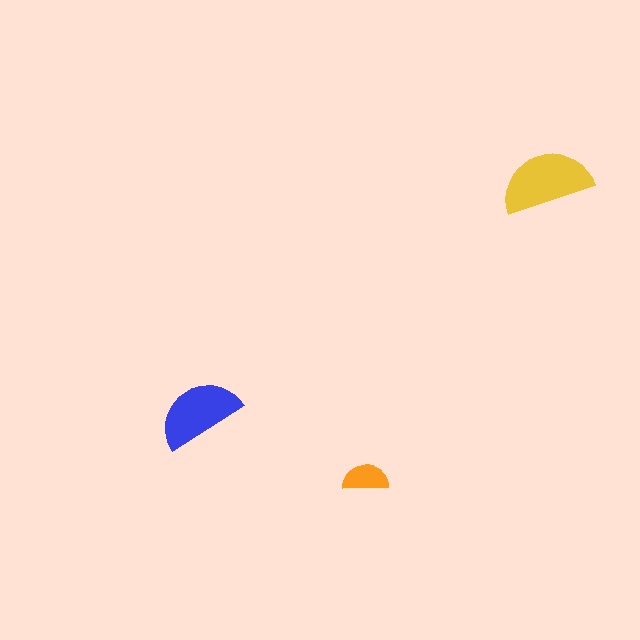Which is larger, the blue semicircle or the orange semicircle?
The blue one.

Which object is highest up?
The yellow semicircle is topmost.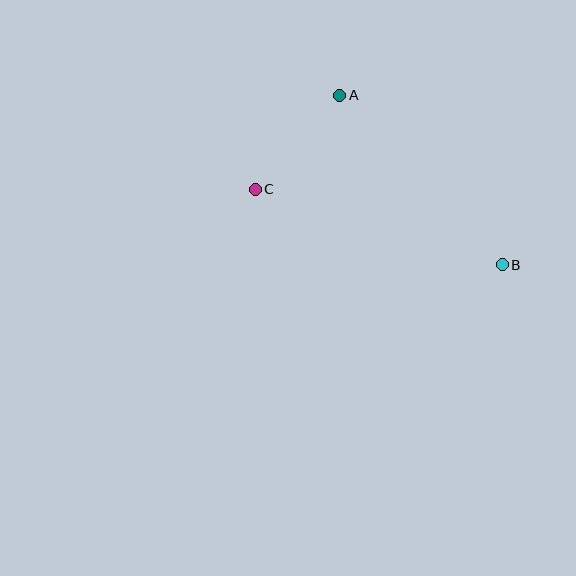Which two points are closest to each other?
Points A and C are closest to each other.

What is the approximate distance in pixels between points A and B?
The distance between A and B is approximately 235 pixels.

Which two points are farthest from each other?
Points B and C are farthest from each other.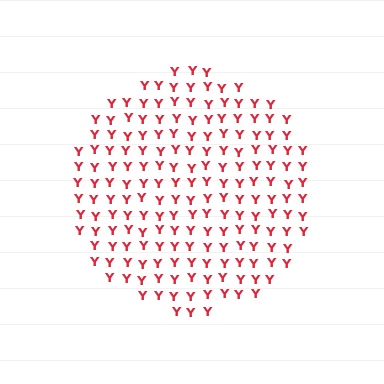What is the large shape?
The large shape is a circle.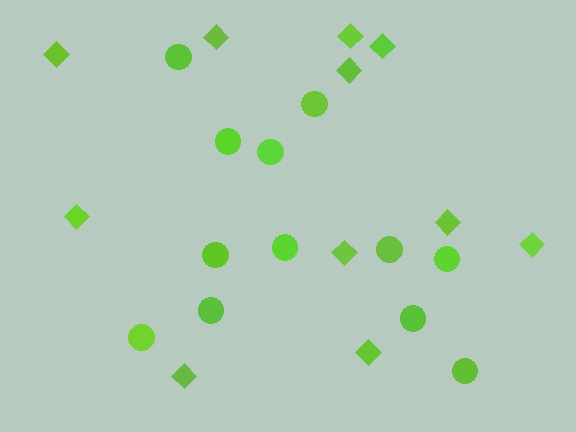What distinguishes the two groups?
There are 2 groups: one group of circles (12) and one group of diamonds (11).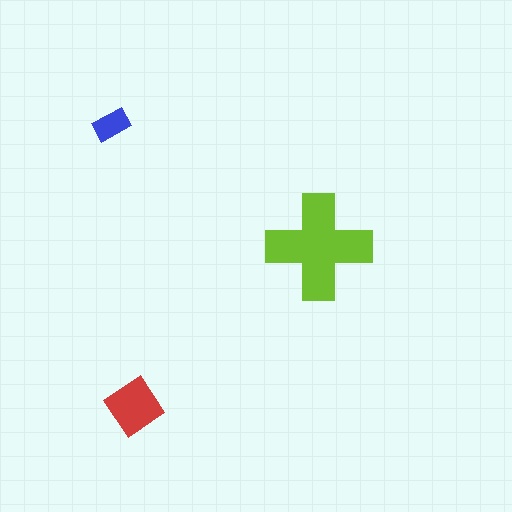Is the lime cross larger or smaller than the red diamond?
Larger.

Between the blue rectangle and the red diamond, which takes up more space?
The red diamond.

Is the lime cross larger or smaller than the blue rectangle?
Larger.